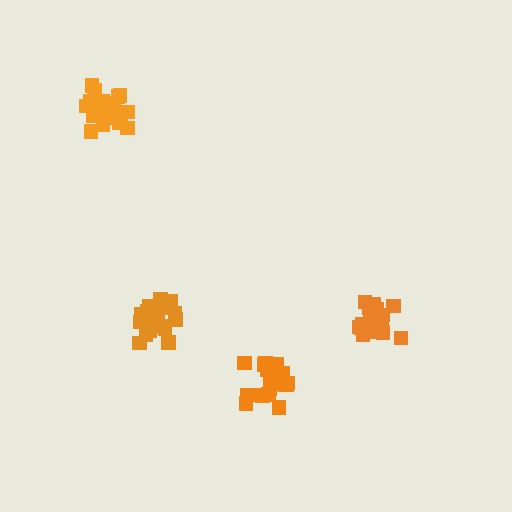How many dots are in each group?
Group 1: 20 dots, Group 2: 18 dots, Group 3: 20 dots, Group 4: 20 dots (78 total).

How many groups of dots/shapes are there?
There are 4 groups.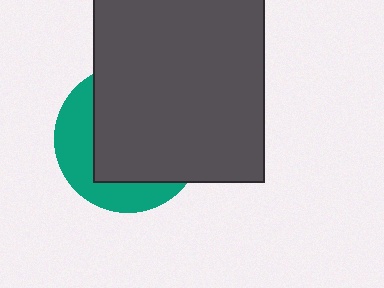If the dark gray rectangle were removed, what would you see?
You would see the complete teal circle.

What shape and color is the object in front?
The object in front is a dark gray rectangle.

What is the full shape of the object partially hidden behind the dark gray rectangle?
The partially hidden object is a teal circle.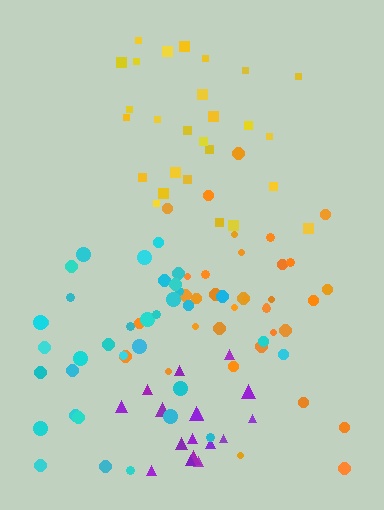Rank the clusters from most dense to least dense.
purple, yellow, orange, cyan.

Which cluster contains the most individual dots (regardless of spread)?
Orange (35).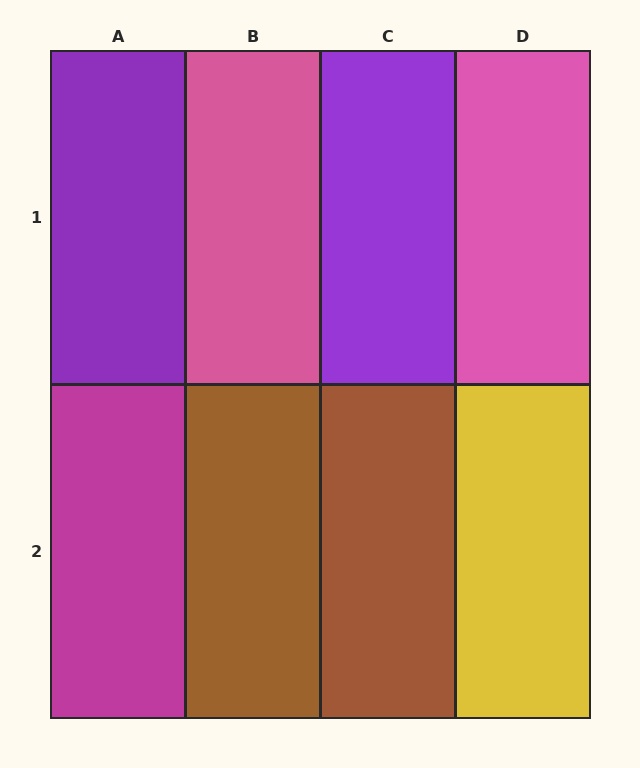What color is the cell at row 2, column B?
Brown.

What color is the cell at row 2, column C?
Brown.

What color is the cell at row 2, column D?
Yellow.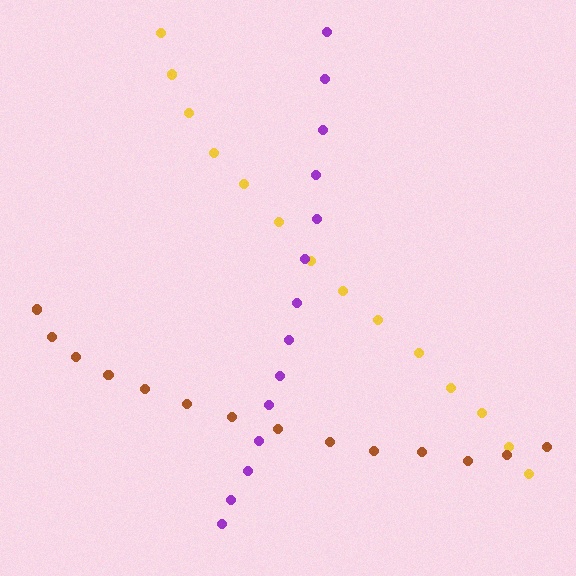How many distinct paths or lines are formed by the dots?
There are 3 distinct paths.